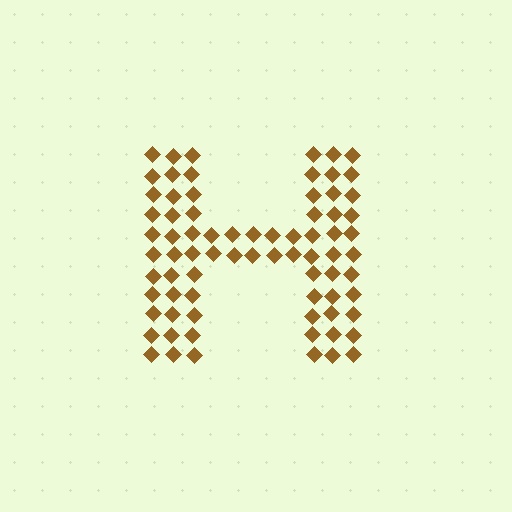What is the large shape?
The large shape is the letter H.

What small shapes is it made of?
It is made of small diamonds.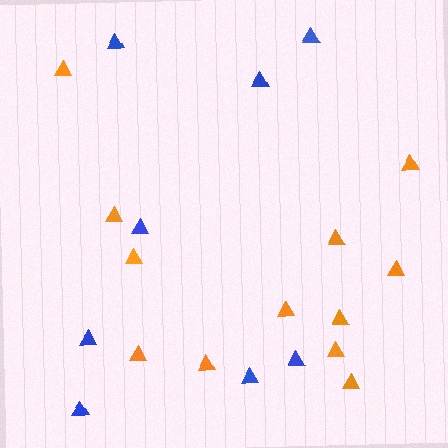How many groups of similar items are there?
There are 2 groups: one group of blue triangles (8) and one group of orange triangles (12).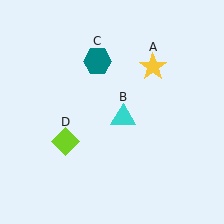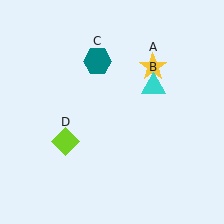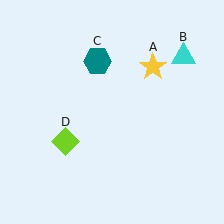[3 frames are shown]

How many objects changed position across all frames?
1 object changed position: cyan triangle (object B).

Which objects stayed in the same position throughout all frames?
Yellow star (object A) and teal hexagon (object C) and lime diamond (object D) remained stationary.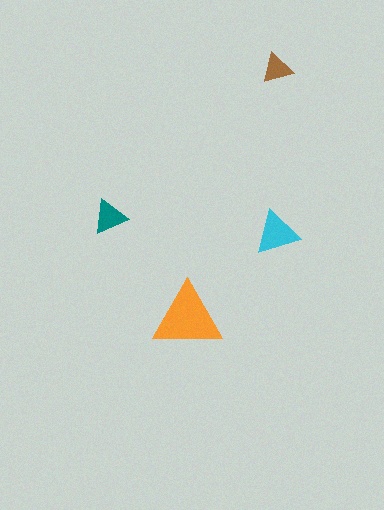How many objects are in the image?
There are 4 objects in the image.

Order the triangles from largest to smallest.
the orange one, the cyan one, the teal one, the brown one.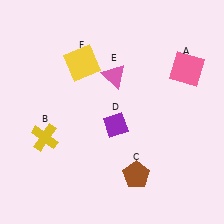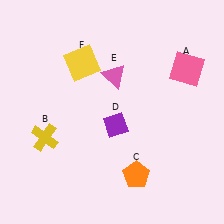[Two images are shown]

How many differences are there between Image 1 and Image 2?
There is 1 difference between the two images.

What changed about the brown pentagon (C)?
In Image 1, C is brown. In Image 2, it changed to orange.